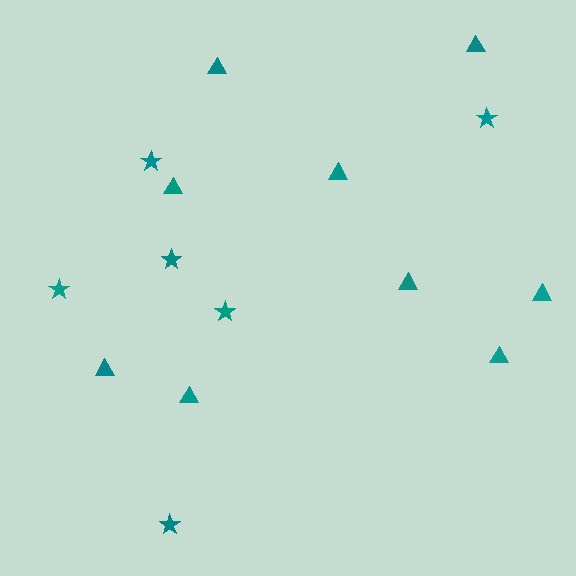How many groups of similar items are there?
There are 2 groups: one group of triangles (9) and one group of stars (6).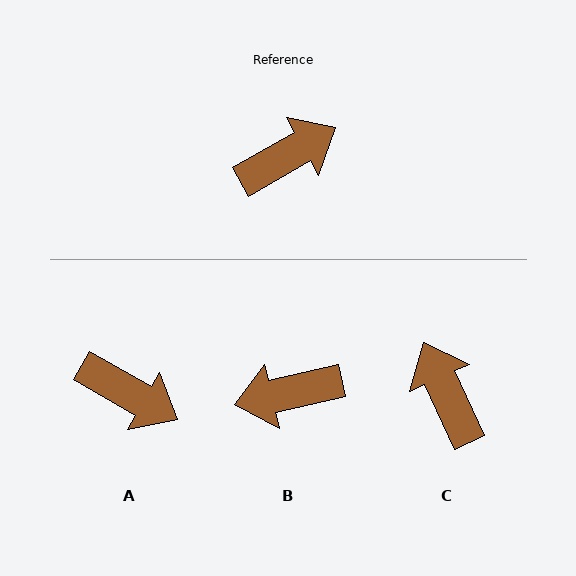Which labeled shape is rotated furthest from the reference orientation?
B, about 163 degrees away.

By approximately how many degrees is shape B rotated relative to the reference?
Approximately 163 degrees counter-clockwise.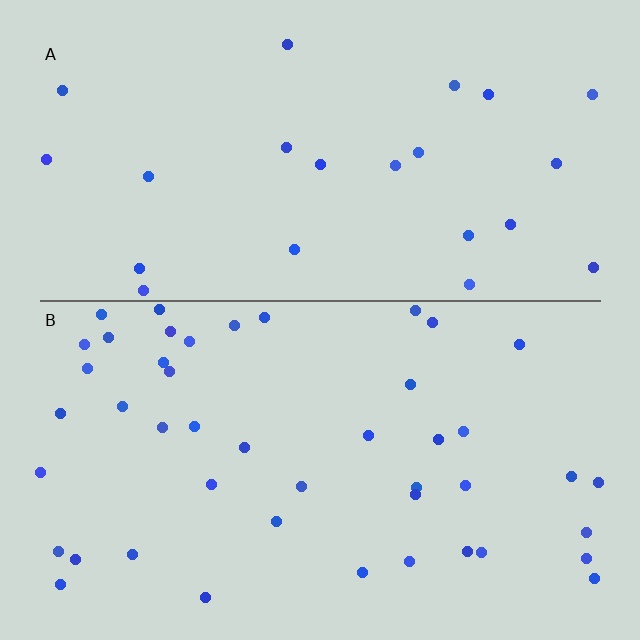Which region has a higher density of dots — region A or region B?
B (the bottom).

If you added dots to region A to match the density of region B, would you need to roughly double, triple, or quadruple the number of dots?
Approximately double.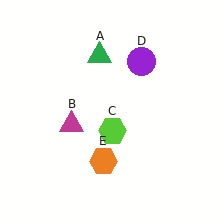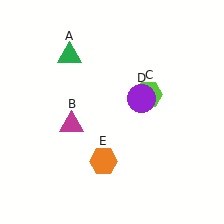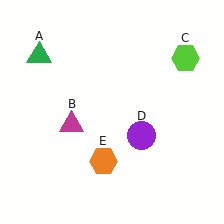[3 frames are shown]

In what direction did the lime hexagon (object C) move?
The lime hexagon (object C) moved up and to the right.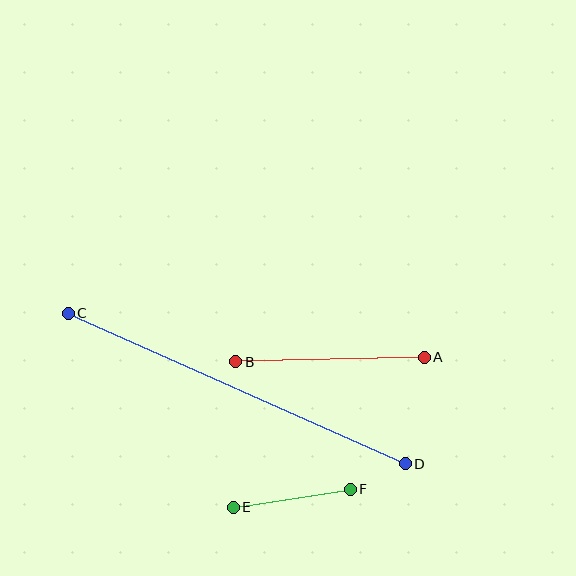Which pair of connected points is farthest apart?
Points C and D are farthest apart.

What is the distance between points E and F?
The distance is approximately 118 pixels.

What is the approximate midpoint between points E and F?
The midpoint is at approximately (292, 498) pixels.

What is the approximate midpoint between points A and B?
The midpoint is at approximately (330, 360) pixels.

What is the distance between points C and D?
The distance is approximately 369 pixels.